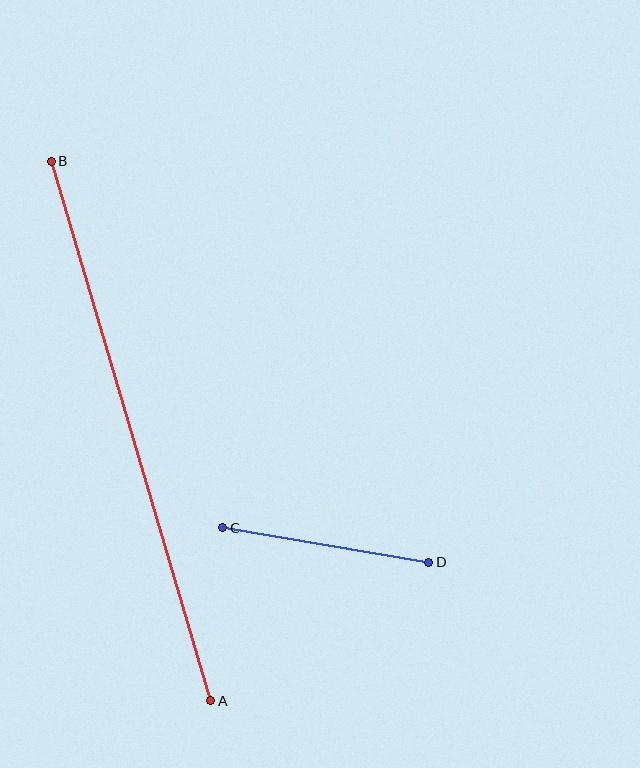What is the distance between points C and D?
The distance is approximately 209 pixels.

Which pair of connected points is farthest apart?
Points A and B are farthest apart.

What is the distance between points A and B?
The distance is approximately 563 pixels.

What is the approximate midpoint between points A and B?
The midpoint is at approximately (131, 431) pixels.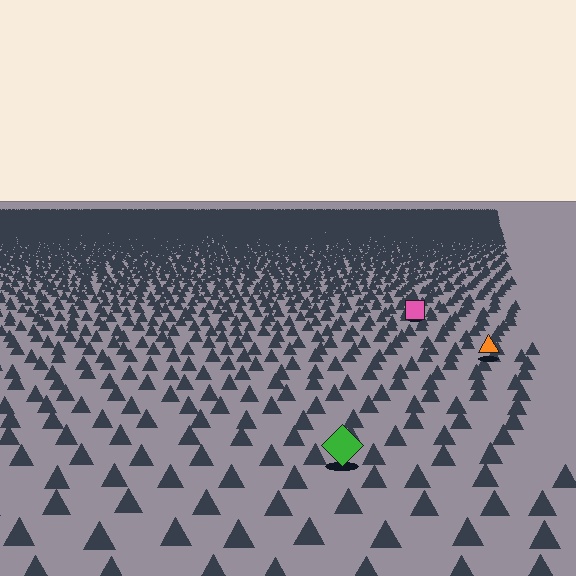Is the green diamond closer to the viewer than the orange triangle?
Yes. The green diamond is closer — you can tell from the texture gradient: the ground texture is coarser near it.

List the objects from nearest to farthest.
From nearest to farthest: the green diamond, the orange triangle, the pink square.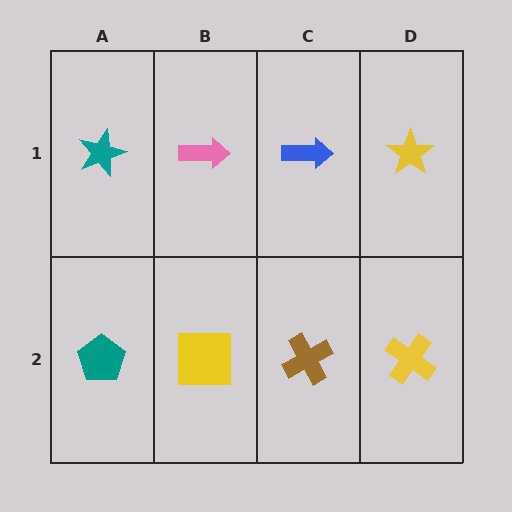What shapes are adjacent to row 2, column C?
A blue arrow (row 1, column C), a yellow square (row 2, column B), a yellow cross (row 2, column D).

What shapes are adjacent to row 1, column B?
A yellow square (row 2, column B), a teal star (row 1, column A), a blue arrow (row 1, column C).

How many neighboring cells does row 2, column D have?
2.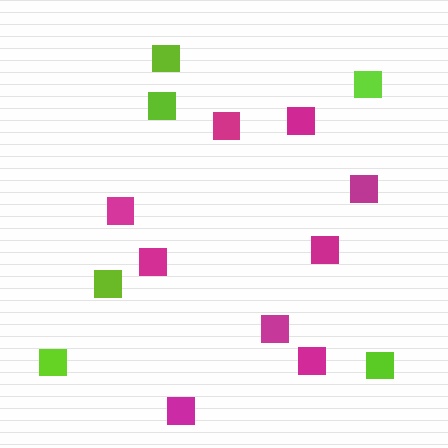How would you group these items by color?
There are 2 groups: one group of lime squares (6) and one group of magenta squares (9).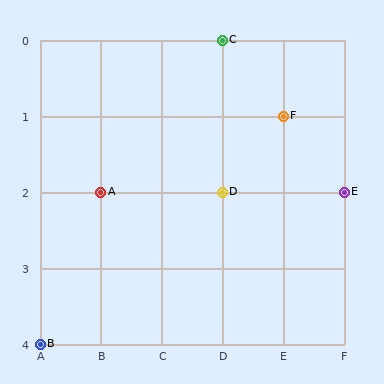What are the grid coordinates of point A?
Point A is at grid coordinates (B, 2).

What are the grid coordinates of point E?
Point E is at grid coordinates (F, 2).